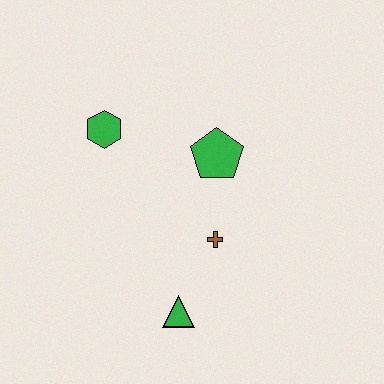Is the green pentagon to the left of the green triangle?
No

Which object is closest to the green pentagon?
The brown cross is closest to the green pentagon.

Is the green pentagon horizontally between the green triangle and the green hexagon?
No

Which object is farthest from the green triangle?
The green hexagon is farthest from the green triangle.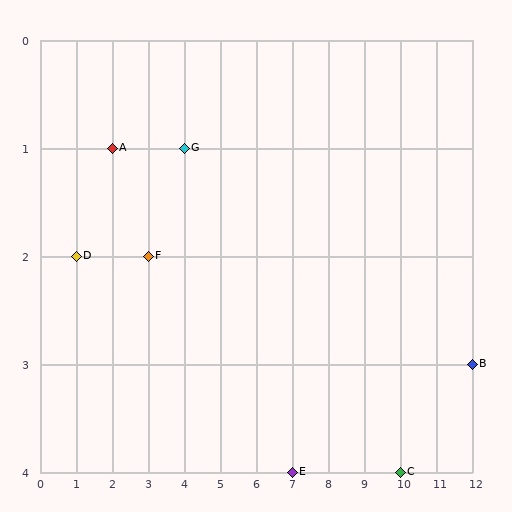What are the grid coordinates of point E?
Point E is at grid coordinates (7, 4).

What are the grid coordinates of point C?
Point C is at grid coordinates (10, 4).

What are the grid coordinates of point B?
Point B is at grid coordinates (12, 3).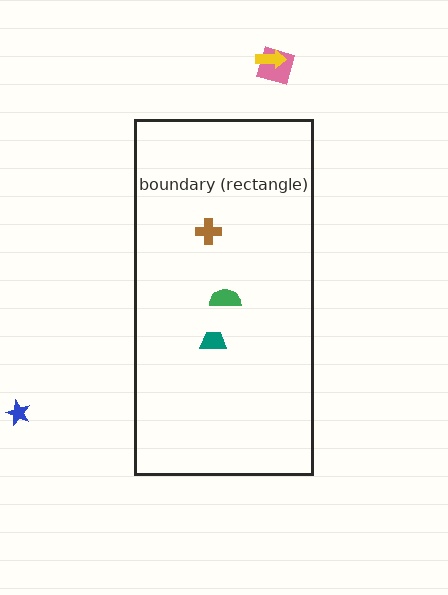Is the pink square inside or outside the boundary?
Outside.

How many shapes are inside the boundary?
3 inside, 3 outside.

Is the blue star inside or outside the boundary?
Outside.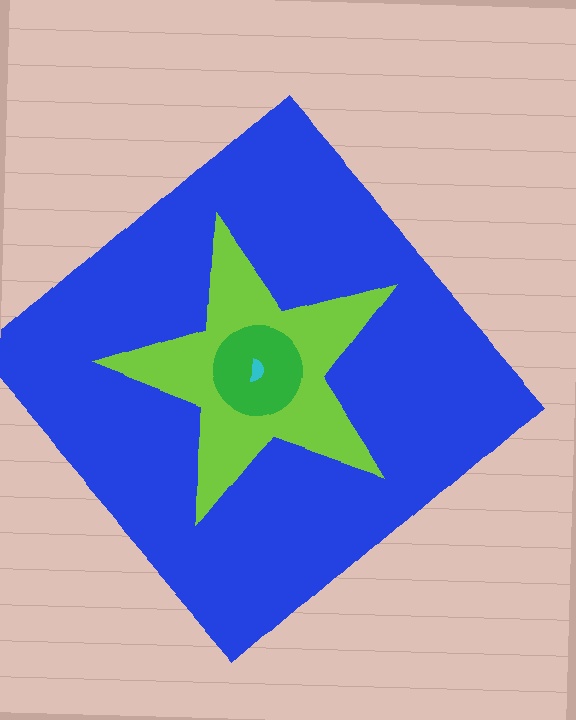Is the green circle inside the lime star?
Yes.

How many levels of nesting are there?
4.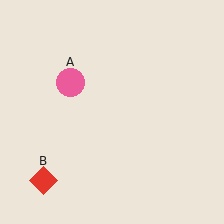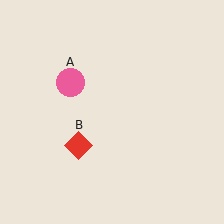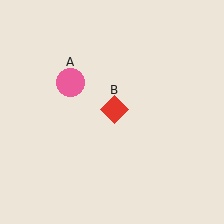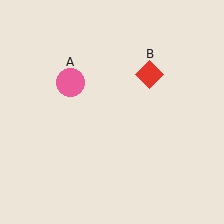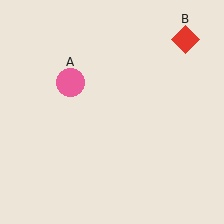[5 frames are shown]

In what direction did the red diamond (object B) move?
The red diamond (object B) moved up and to the right.